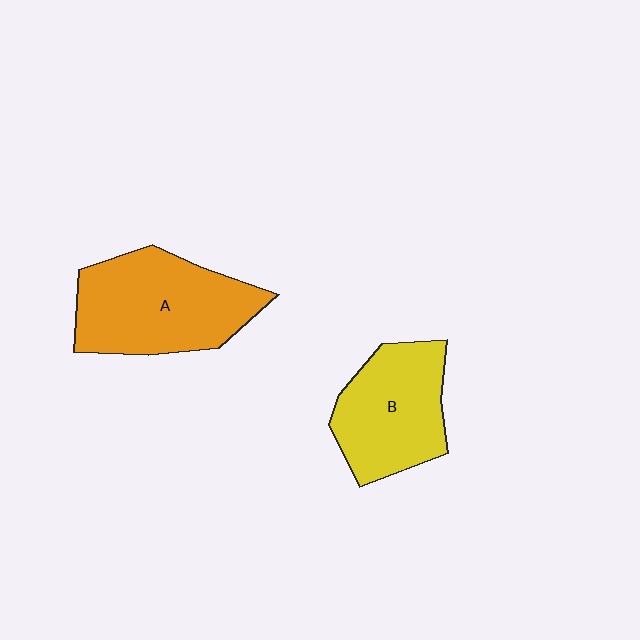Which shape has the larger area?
Shape A (orange).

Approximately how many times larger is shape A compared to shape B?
Approximately 1.2 times.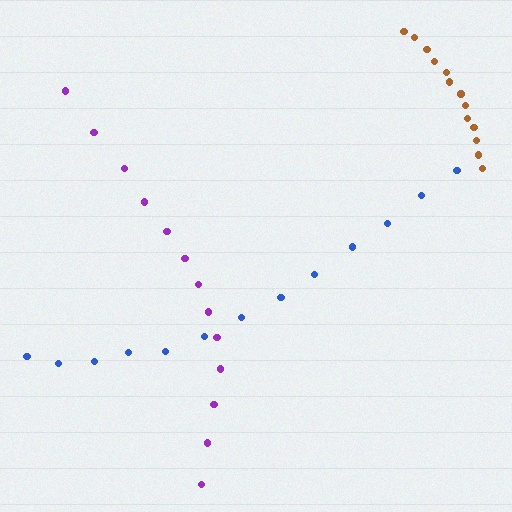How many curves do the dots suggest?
There are 3 distinct paths.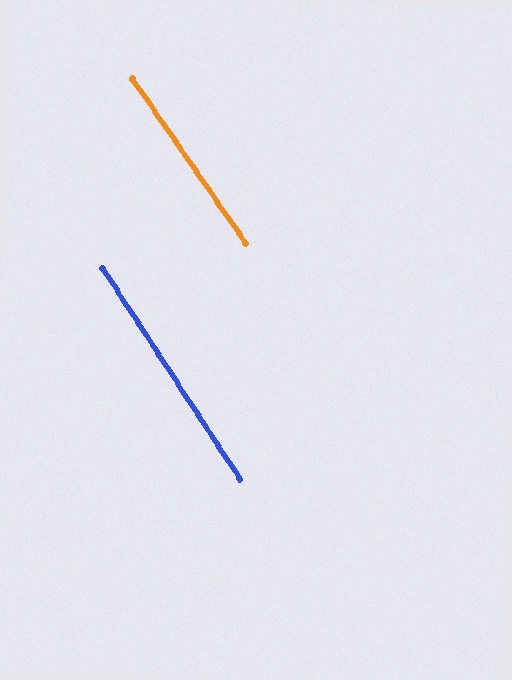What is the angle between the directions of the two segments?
Approximately 1 degree.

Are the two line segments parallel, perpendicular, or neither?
Parallel — their directions differ by only 1.3°.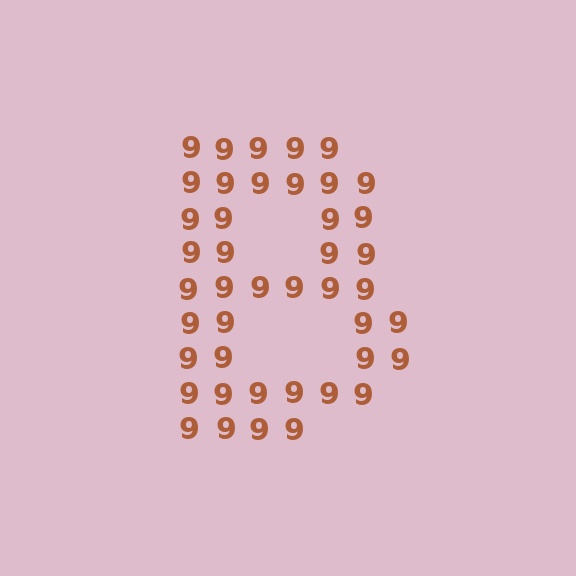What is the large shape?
The large shape is the letter B.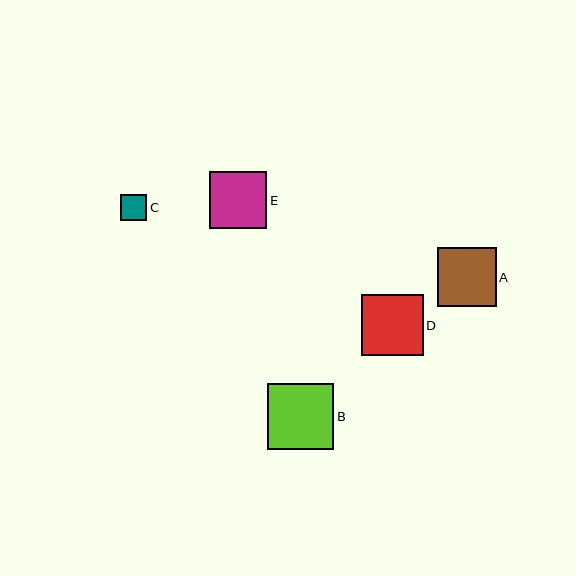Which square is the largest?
Square B is the largest with a size of approximately 66 pixels.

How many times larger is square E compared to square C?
Square E is approximately 2.2 times the size of square C.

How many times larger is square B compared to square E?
Square B is approximately 1.2 times the size of square E.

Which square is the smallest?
Square C is the smallest with a size of approximately 26 pixels.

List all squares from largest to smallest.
From largest to smallest: B, D, A, E, C.